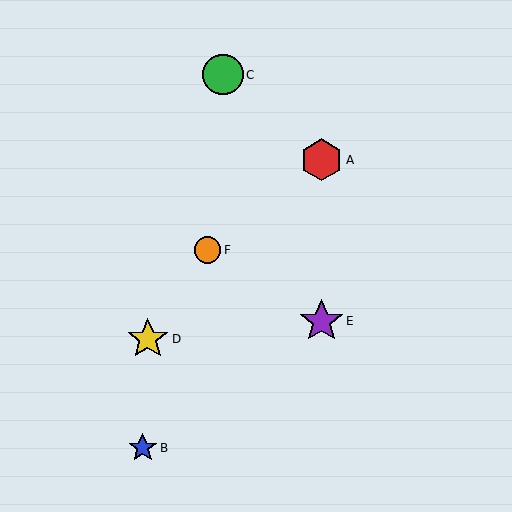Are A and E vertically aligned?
Yes, both are at x≈322.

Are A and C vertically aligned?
No, A is at x≈322 and C is at x≈223.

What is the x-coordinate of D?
Object D is at x≈148.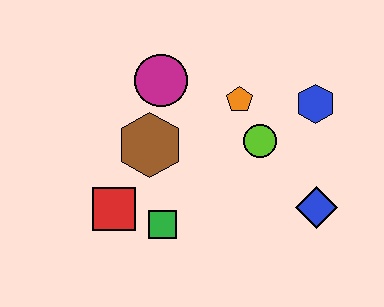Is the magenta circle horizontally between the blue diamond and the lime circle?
No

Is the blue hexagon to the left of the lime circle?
No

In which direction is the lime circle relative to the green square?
The lime circle is to the right of the green square.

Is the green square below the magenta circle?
Yes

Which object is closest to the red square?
The green square is closest to the red square.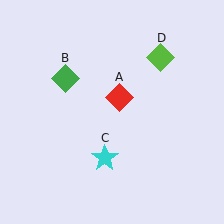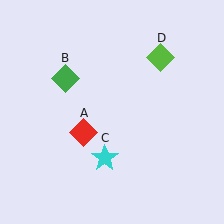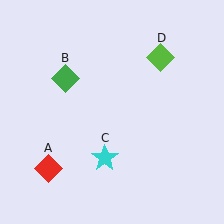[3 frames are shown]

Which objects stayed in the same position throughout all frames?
Green diamond (object B) and cyan star (object C) and lime diamond (object D) remained stationary.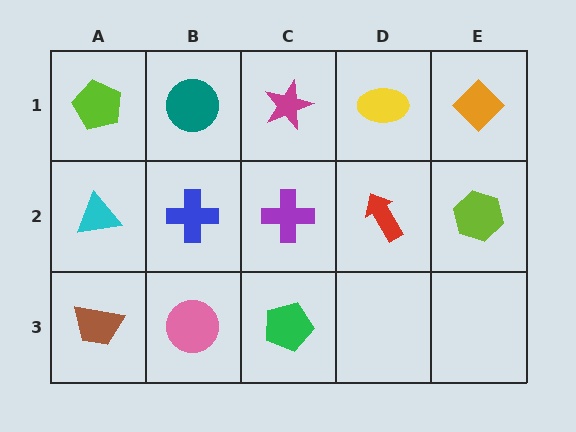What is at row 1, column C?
A magenta star.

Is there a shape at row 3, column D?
No, that cell is empty.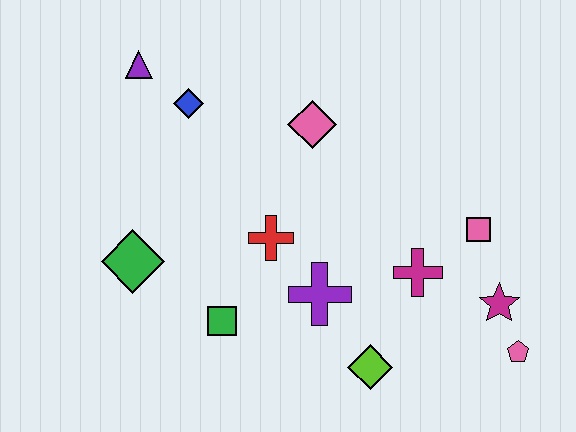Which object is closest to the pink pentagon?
The magenta star is closest to the pink pentagon.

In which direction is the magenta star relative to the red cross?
The magenta star is to the right of the red cross.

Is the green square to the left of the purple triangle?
No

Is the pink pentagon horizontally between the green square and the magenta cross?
No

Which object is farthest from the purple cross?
The purple triangle is farthest from the purple cross.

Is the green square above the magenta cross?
No